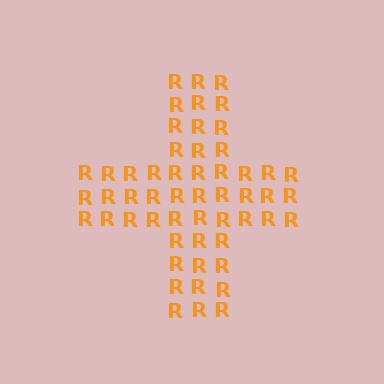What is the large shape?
The large shape is a cross.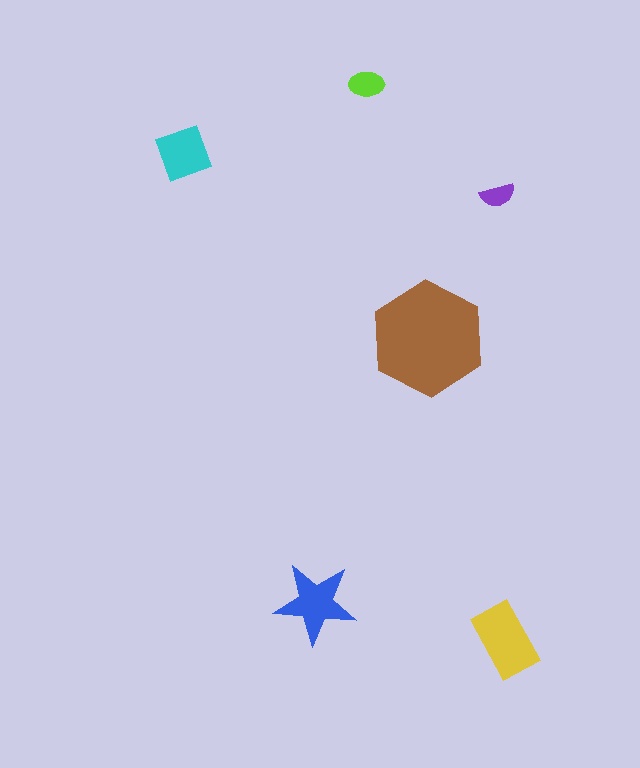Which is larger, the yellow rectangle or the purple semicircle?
The yellow rectangle.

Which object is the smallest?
The purple semicircle.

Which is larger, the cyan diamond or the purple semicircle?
The cyan diamond.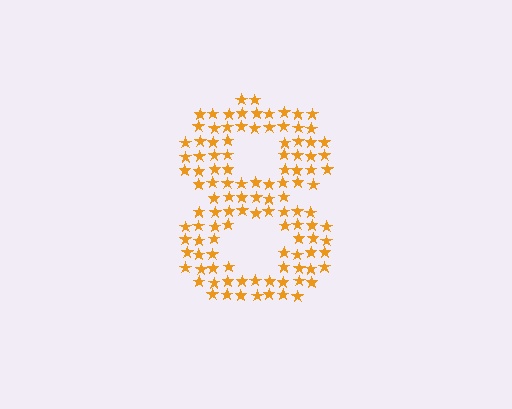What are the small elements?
The small elements are stars.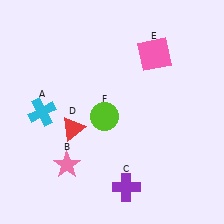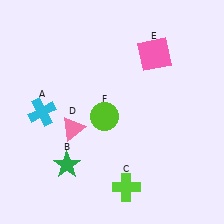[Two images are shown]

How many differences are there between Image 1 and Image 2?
There are 3 differences between the two images.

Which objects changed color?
B changed from pink to green. C changed from purple to lime. D changed from red to pink.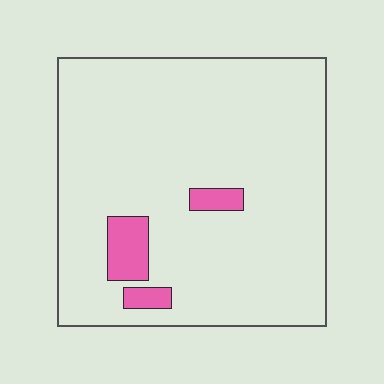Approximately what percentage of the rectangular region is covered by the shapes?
Approximately 5%.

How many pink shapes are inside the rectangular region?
3.